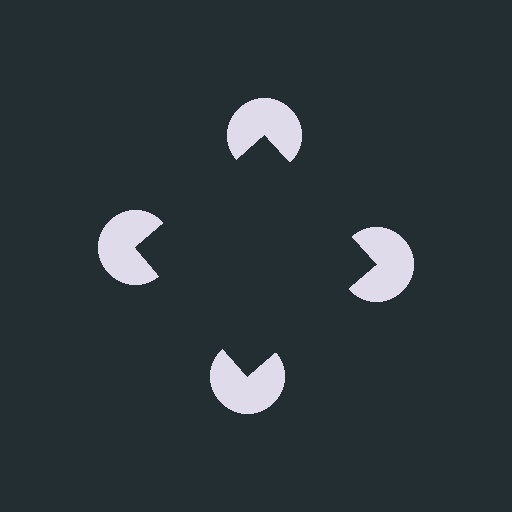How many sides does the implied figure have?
4 sides.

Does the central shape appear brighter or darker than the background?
It typically appears slightly darker than the background, even though no actual brightness change is drawn.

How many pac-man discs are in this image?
There are 4 — one at each vertex of the illusory square.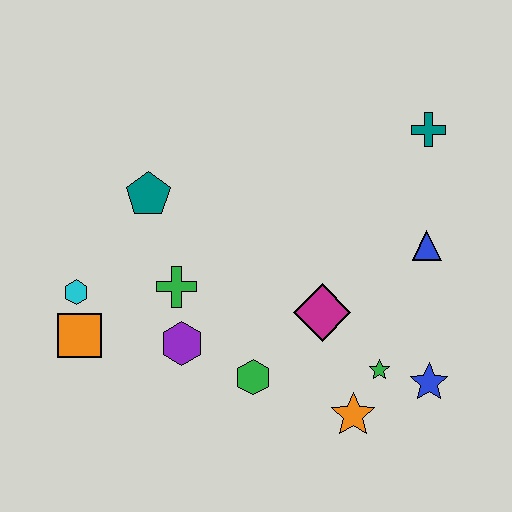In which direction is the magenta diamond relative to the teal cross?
The magenta diamond is below the teal cross.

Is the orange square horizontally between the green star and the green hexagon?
No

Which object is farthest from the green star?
The cyan hexagon is farthest from the green star.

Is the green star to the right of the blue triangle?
No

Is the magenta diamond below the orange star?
No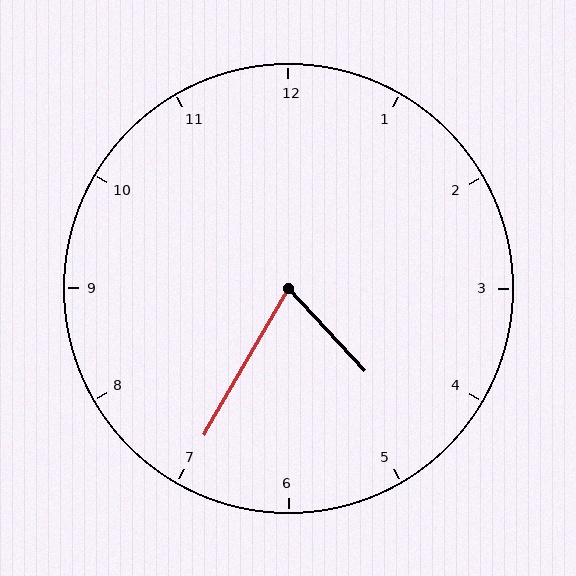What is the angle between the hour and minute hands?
Approximately 72 degrees.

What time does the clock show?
4:35.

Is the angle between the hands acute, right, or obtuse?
It is acute.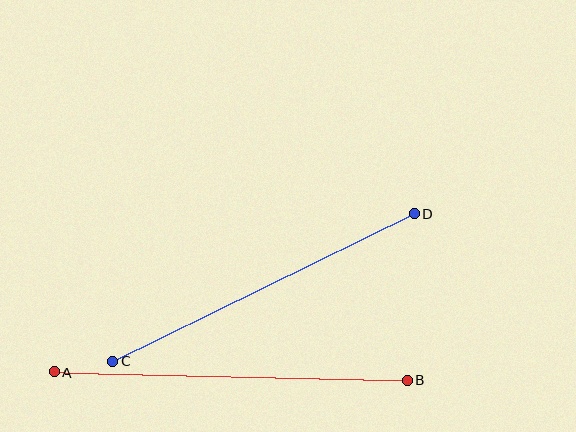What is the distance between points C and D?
The distance is approximately 336 pixels.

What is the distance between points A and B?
The distance is approximately 353 pixels.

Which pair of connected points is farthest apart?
Points A and B are farthest apart.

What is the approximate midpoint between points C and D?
The midpoint is at approximately (263, 287) pixels.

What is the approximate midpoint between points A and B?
The midpoint is at approximately (230, 376) pixels.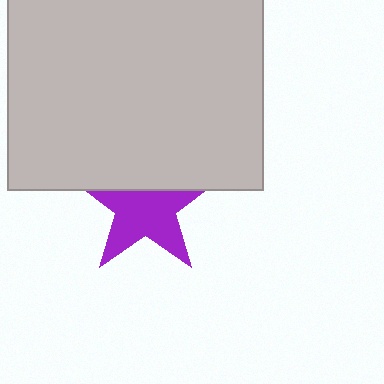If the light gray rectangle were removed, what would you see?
You would see the complete purple star.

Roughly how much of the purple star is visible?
About half of it is visible (roughly 63%).